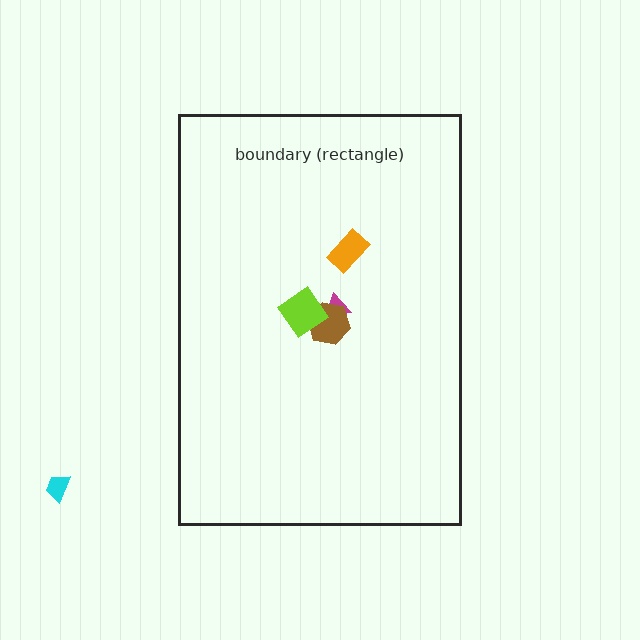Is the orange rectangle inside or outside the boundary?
Inside.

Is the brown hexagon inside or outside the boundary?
Inside.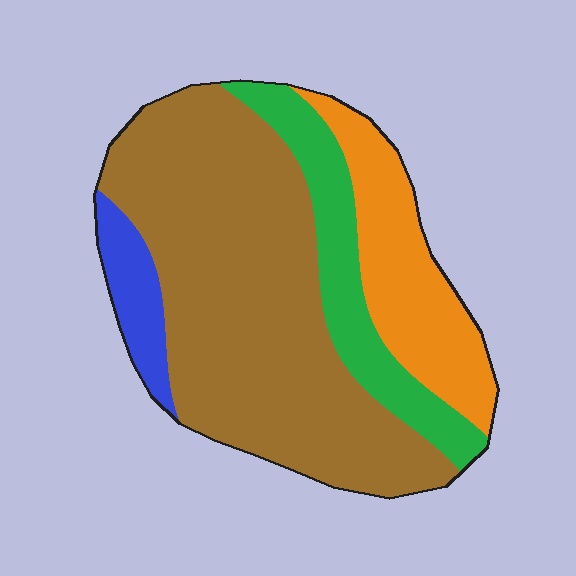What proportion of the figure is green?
Green takes up about one sixth (1/6) of the figure.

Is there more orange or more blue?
Orange.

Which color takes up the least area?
Blue, at roughly 5%.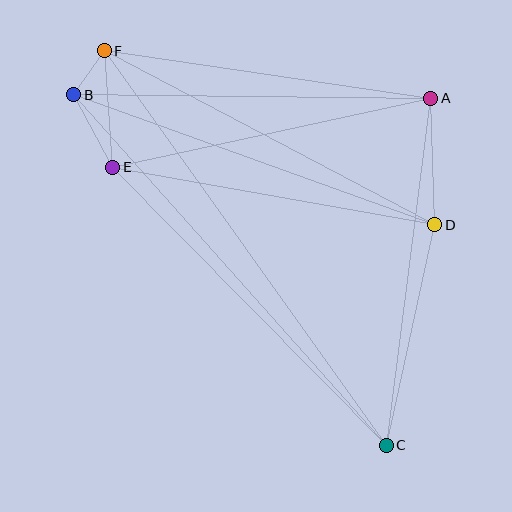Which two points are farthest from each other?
Points C and F are farthest from each other.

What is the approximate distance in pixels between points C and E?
The distance between C and E is approximately 390 pixels.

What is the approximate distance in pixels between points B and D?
The distance between B and D is approximately 384 pixels.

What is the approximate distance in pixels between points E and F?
The distance between E and F is approximately 116 pixels.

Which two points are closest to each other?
Points B and F are closest to each other.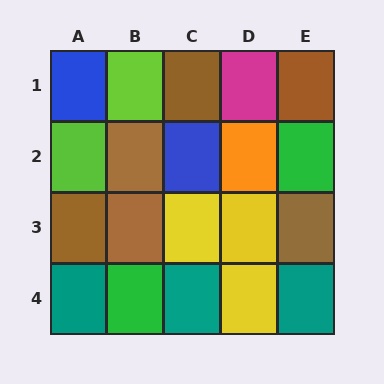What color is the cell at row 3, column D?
Yellow.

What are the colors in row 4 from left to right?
Teal, green, teal, yellow, teal.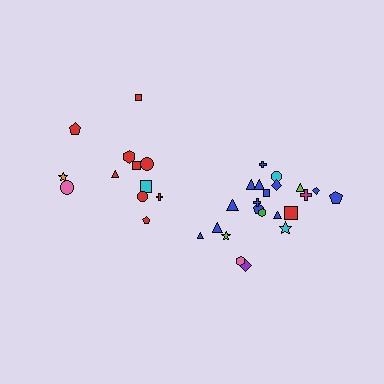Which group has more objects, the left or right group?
The right group.